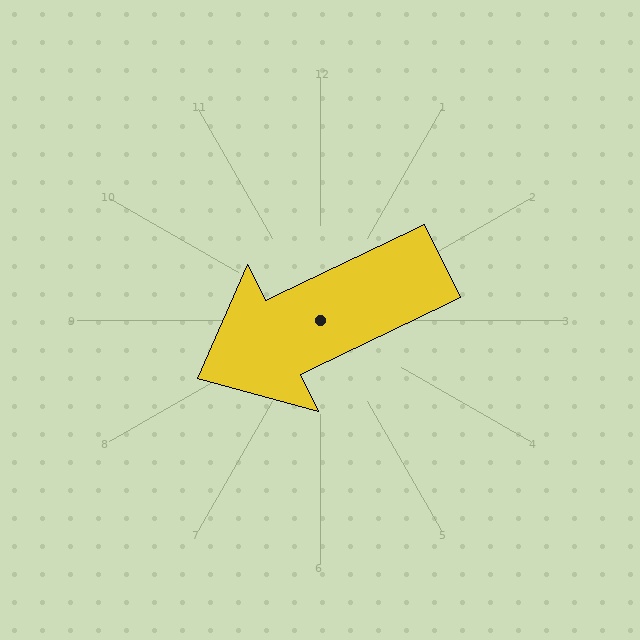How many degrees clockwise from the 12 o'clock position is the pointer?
Approximately 244 degrees.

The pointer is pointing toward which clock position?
Roughly 8 o'clock.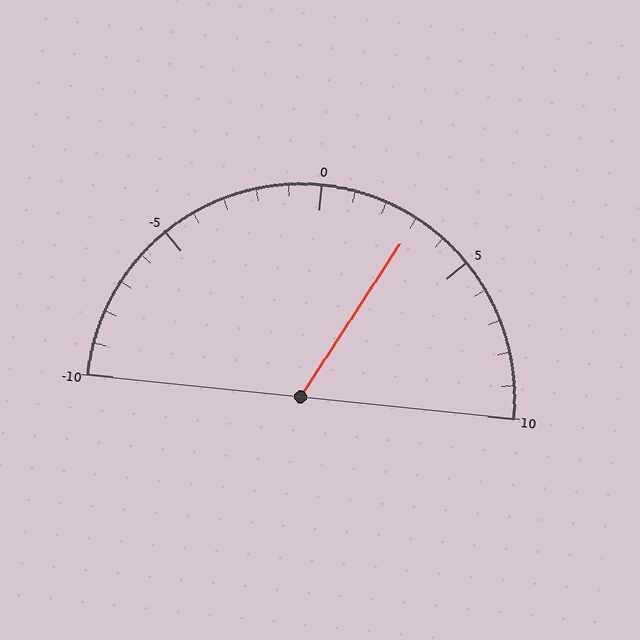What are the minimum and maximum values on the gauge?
The gauge ranges from -10 to 10.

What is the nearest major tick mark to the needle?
The nearest major tick mark is 5.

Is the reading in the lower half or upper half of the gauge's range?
The reading is in the upper half of the range (-10 to 10).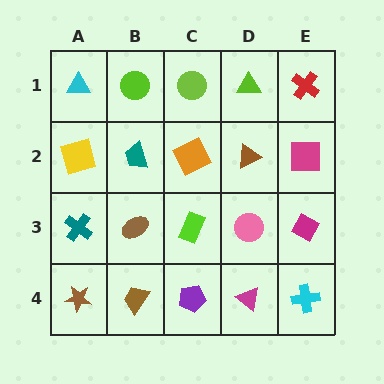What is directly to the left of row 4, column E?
A magenta triangle.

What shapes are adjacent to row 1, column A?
A yellow square (row 2, column A), a lime circle (row 1, column B).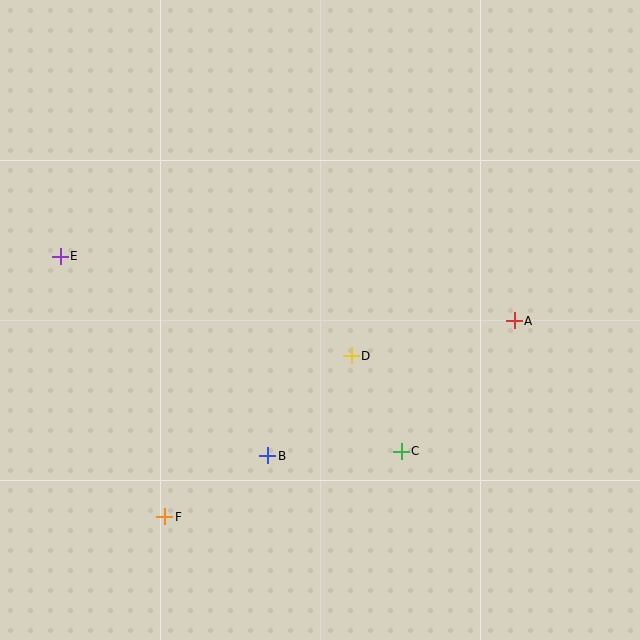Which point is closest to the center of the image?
Point D at (351, 356) is closest to the center.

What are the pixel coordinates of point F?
Point F is at (165, 517).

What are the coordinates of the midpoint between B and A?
The midpoint between B and A is at (391, 388).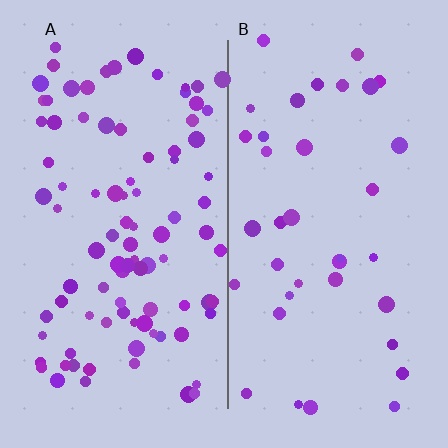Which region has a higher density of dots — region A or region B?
A (the left).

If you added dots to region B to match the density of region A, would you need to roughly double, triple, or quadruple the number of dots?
Approximately triple.